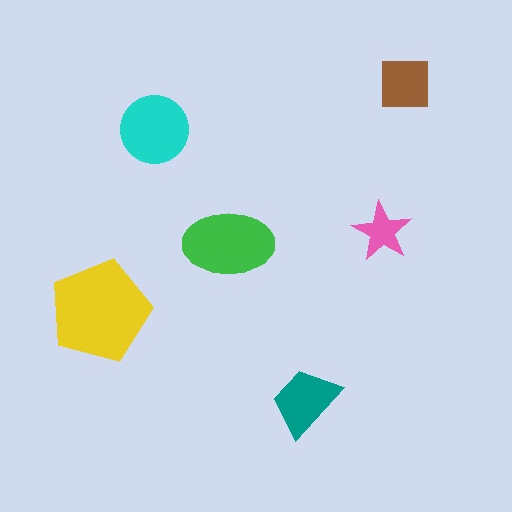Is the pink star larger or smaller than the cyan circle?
Smaller.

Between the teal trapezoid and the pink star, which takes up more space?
The teal trapezoid.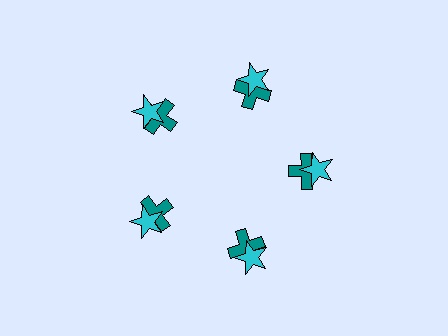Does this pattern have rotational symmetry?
Yes, this pattern has 5-fold rotational symmetry. It looks the same after rotating 72 degrees around the center.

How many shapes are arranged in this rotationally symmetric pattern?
There are 10 shapes, arranged in 5 groups of 2.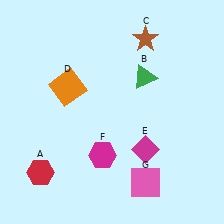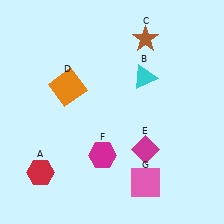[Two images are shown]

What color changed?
The triangle (B) changed from green in Image 1 to cyan in Image 2.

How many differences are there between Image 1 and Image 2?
There is 1 difference between the two images.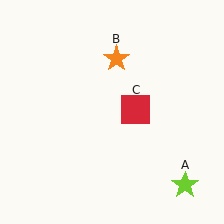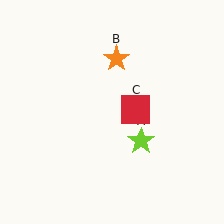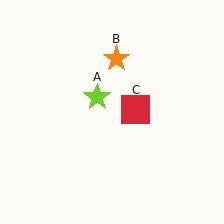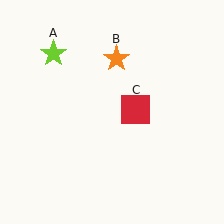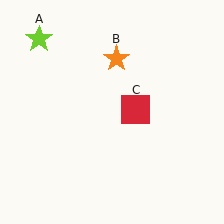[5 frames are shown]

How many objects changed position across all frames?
1 object changed position: lime star (object A).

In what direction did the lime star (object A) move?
The lime star (object A) moved up and to the left.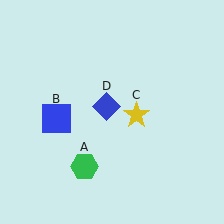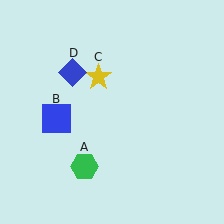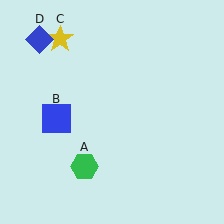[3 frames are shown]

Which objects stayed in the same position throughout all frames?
Green hexagon (object A) and blue square (object B) remained stationary.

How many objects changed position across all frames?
2 objects changed position: yellow star (object C), blue diamond (object D).